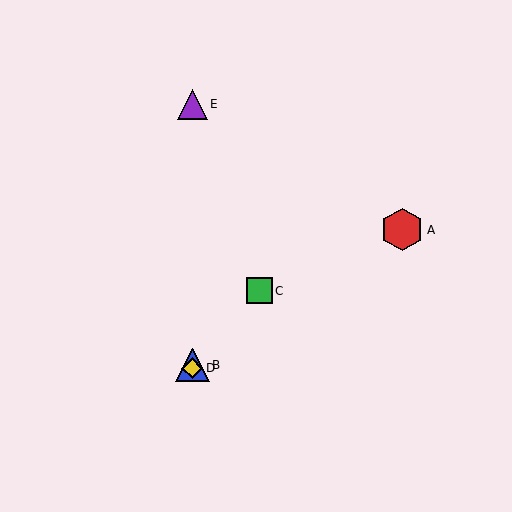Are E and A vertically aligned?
No, E is at x≈192 and A is at x≈402.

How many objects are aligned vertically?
3 objects (B, D, E) are aligned vertically.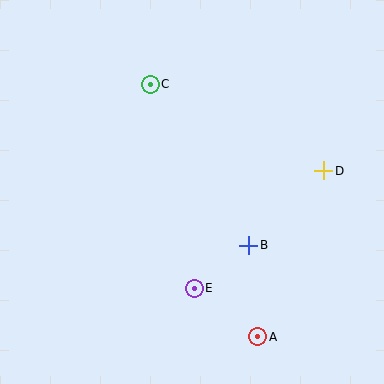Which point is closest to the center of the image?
Point B at (248, 245) is closest to the center.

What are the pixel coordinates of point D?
Point D is at (324, 171).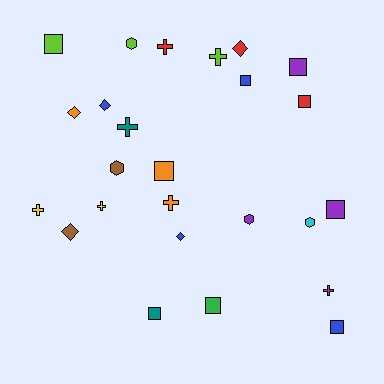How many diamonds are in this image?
There are 5 diamonds.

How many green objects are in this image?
There is 1 green object.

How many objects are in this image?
There are 25 objects.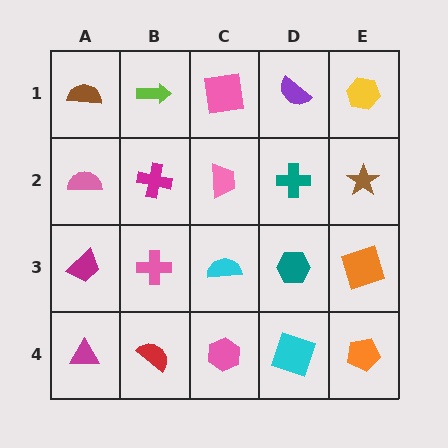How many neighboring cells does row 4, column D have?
3.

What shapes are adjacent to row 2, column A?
A brown semicircle (row 1, column A), a magenta trapezoid (row 3, column A), a magenta cross (row 2, column B).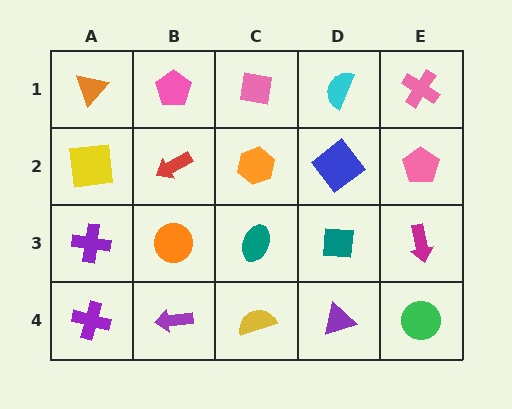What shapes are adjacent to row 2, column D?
A cyan semicircle (row 1, column D), a teal square (row 3, column D), an orange hexagon (row 2, column C), a pink pentagon (row 2, column E).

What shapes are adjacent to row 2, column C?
A pink square (row 1, column C), a teal ellipse (row 3, column C), a red arrow (row 2, column B), a blue diamond (row 2, column D).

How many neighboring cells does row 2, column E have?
3.